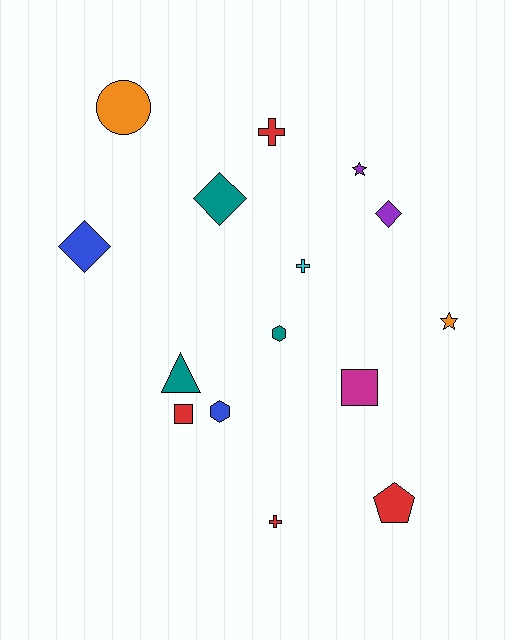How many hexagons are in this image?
There are 2 hexagons.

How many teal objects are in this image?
There are 3 teal objects.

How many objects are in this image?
There are 15 objects.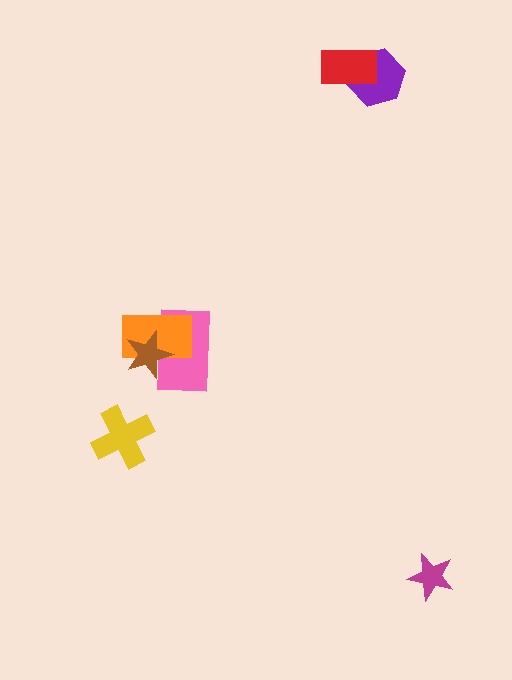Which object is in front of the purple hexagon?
The red rectangle is in front of the purple hexagon.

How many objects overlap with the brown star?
2 objects overlap with the brown star.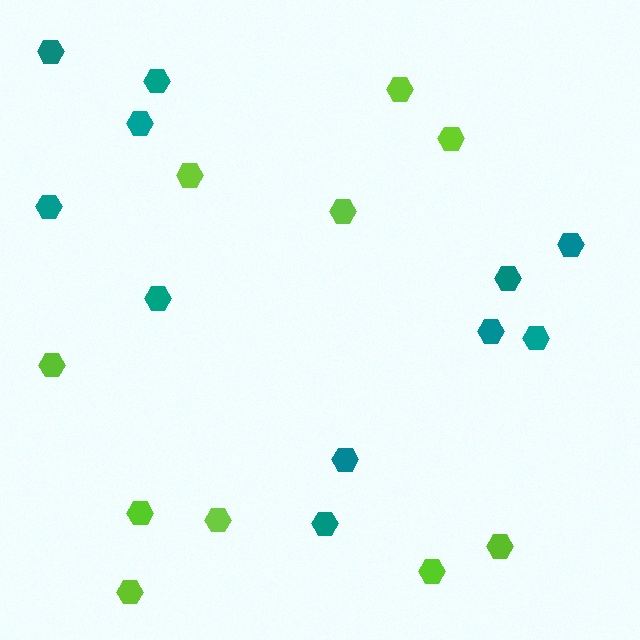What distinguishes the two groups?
There are 2 groups: one group of lime hexagons (10) and one group of teal hexagons (11).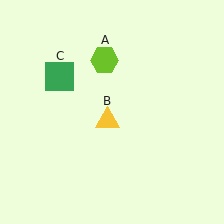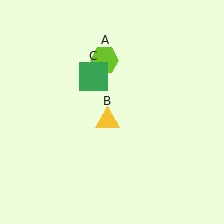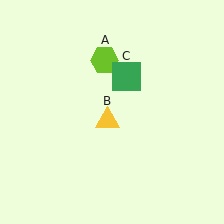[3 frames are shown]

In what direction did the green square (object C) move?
The green square (object C) moved right.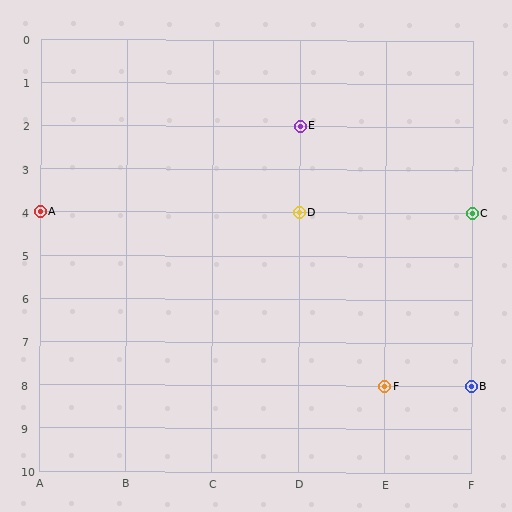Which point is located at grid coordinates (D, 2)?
Point E is at (D, 2).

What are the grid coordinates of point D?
Point D is at grid coordinates (D, 4).